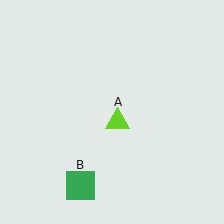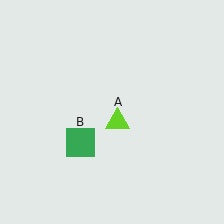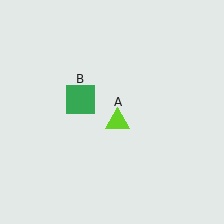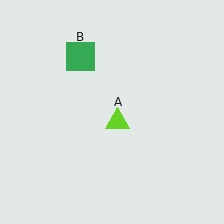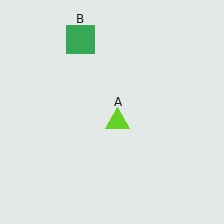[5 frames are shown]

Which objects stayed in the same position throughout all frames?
Lime triangle (object A) remained stationary.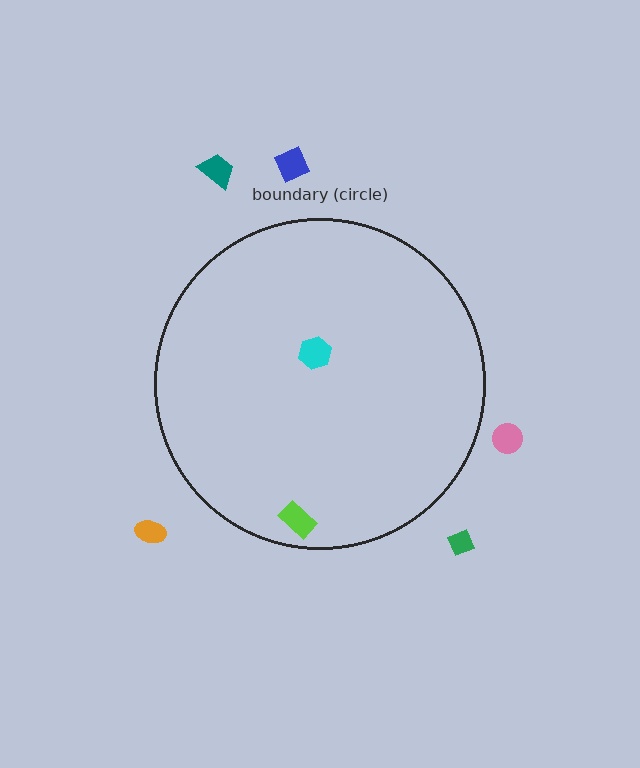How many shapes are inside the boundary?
2 inside, 5 outside.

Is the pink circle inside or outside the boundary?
Outside.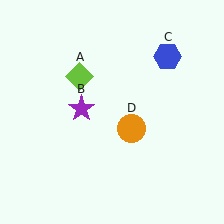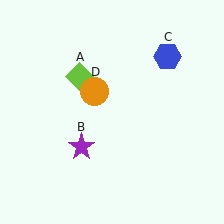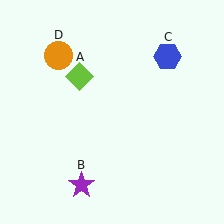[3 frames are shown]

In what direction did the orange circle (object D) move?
The orange circle (object D) moved up and to the left.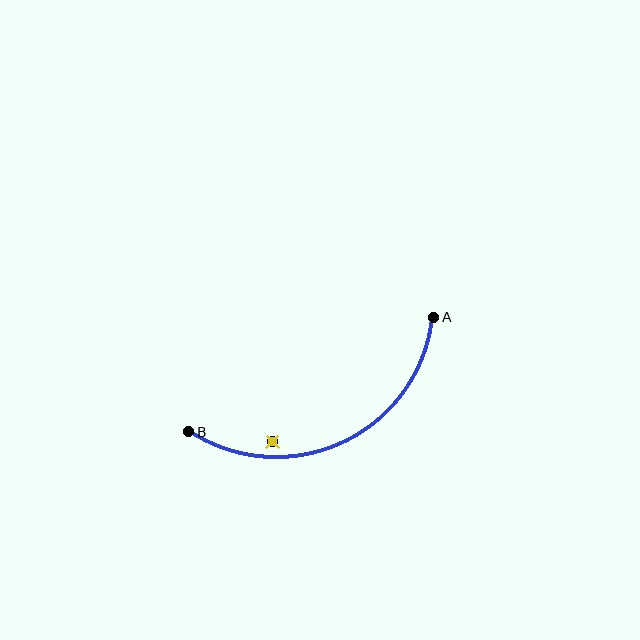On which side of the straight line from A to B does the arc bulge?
The arc bulges below the straight line connecting A and B.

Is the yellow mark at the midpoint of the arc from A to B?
No — the yellow mark does not lie on the arc at all. It sits slightly inside the curve.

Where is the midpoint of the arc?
The arc midpoint is the point on the curve farthest from the straight line joining A and B. It sits below that line.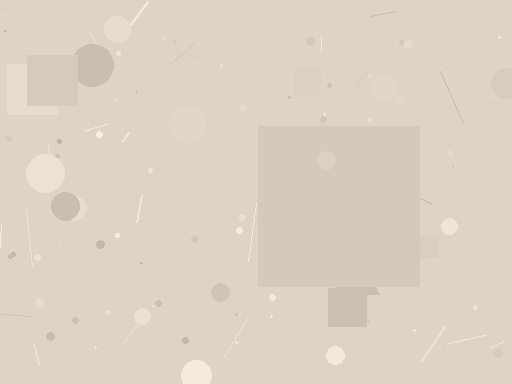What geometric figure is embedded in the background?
A square is embedded in the background.